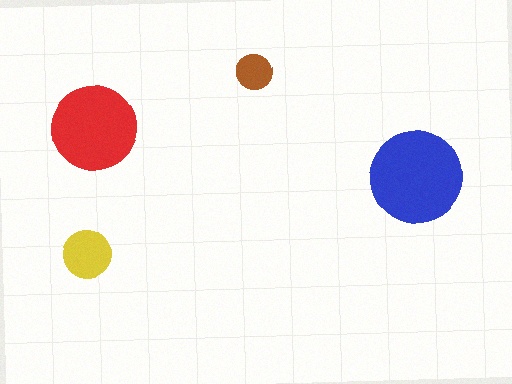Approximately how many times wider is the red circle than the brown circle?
About 2.5 times wider.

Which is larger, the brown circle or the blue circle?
The blue one.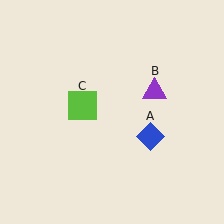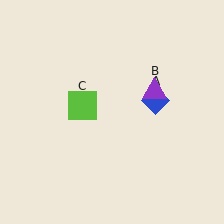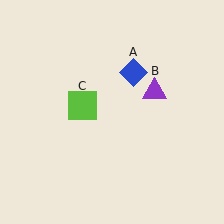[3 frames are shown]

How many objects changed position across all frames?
1 object changed position: blue diamond (object A).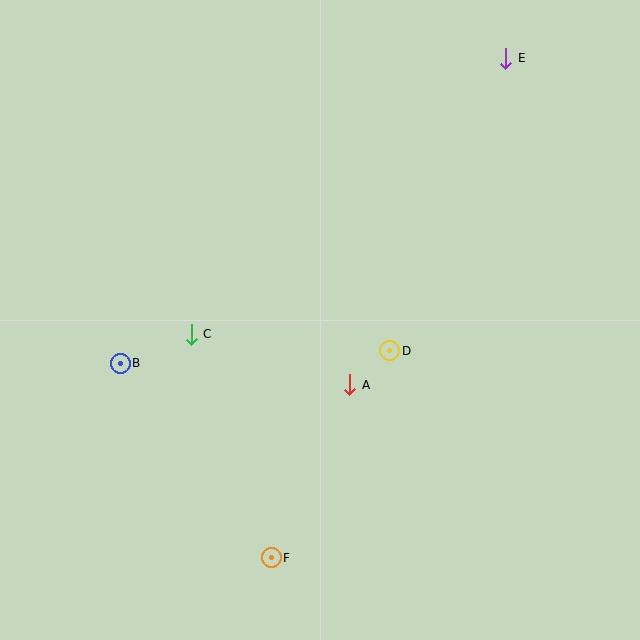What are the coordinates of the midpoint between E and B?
The midpoint between E and B is at (313, 211).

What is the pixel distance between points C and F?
The distance between C and F is 237 pixels.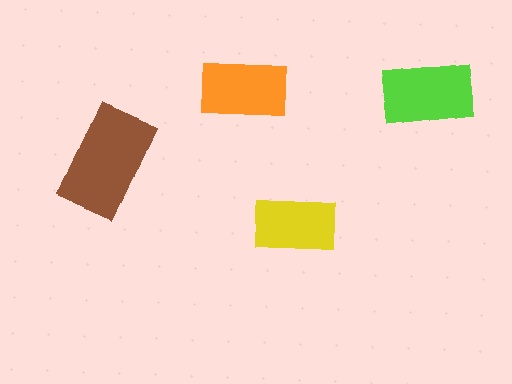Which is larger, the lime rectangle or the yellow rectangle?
The lime one.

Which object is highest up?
The lime rectangle is topmost.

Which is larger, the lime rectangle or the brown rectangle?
The brown one.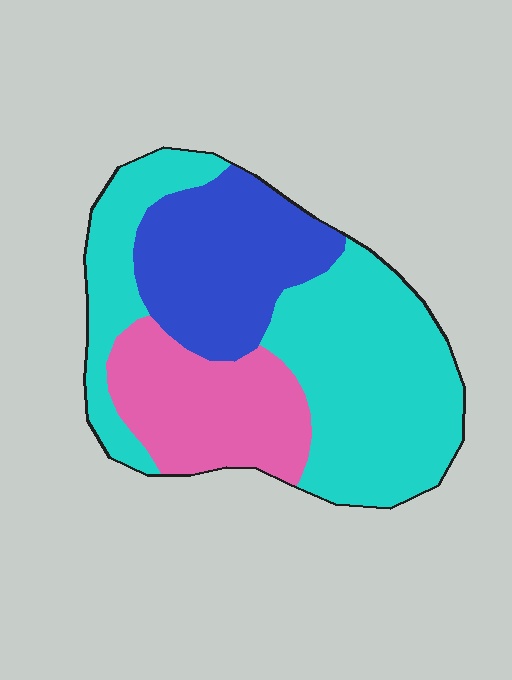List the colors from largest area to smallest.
From largest to smallest: cyan, blue, pink.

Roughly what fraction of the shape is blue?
Blue covers roughly 25% of the shape.